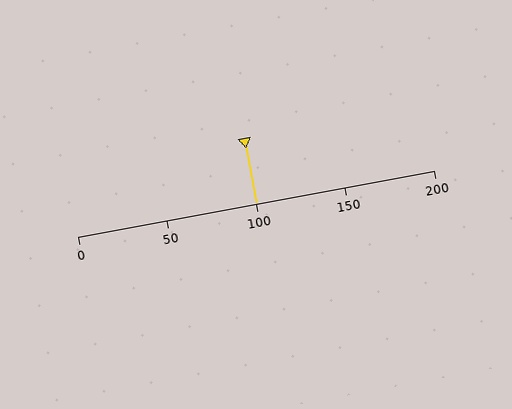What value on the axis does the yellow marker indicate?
The marker indicates approximately 100.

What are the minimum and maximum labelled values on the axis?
The axis runs from 0 to 200.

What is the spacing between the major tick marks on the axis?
The major ticks are spaced 50 apart.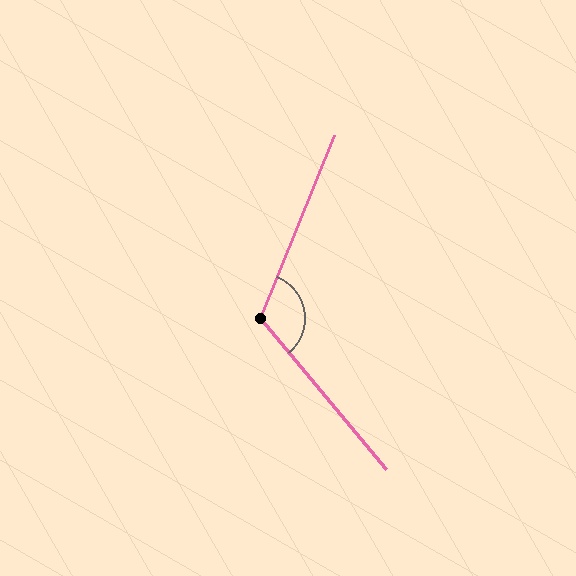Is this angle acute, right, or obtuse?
It is obtuse.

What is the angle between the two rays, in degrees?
Approximately 118 degrees.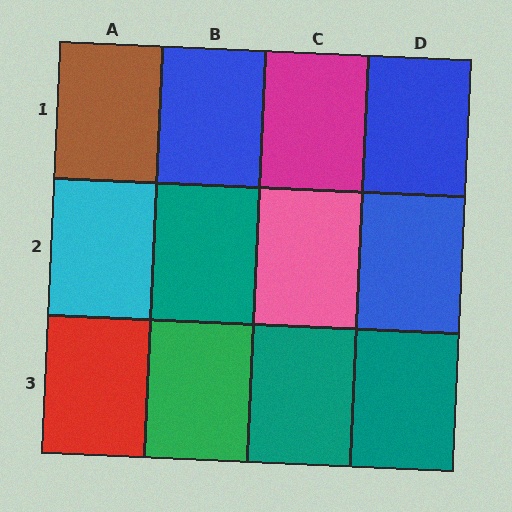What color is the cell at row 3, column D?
Teal.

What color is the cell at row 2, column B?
Teal.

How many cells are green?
1 cell is green.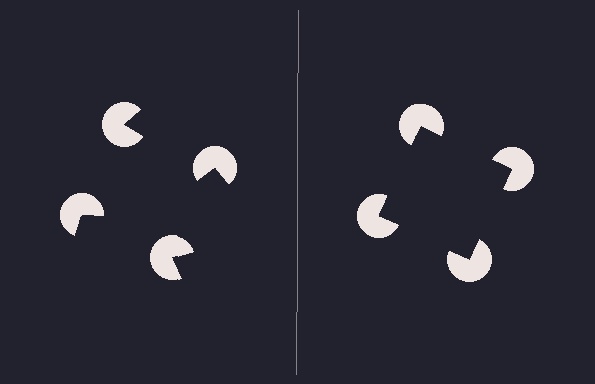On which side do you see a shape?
An illusory square appears on the right side. On the left side the wedge cuts are rotated, so no coherent shape forms.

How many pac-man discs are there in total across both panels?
8 — 4 on each side.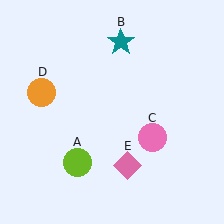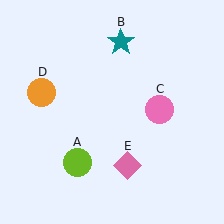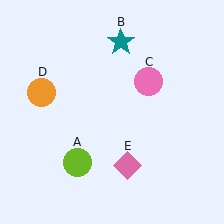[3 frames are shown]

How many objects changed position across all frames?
1 object changed position: pink circle (object C).